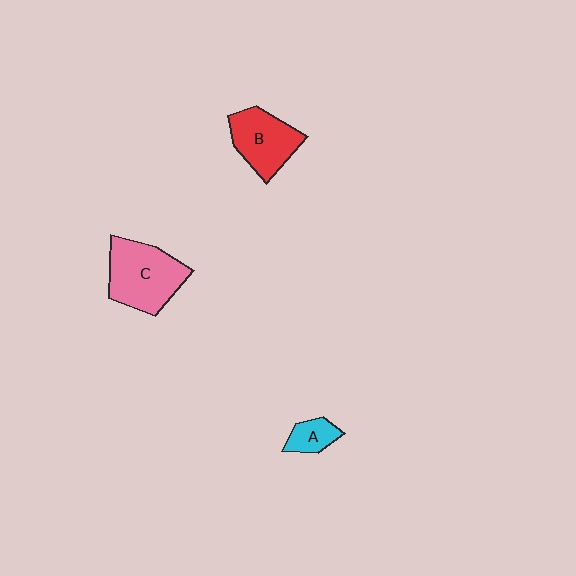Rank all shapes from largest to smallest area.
From largest to smallest: C (pink), B (red), A (cyan).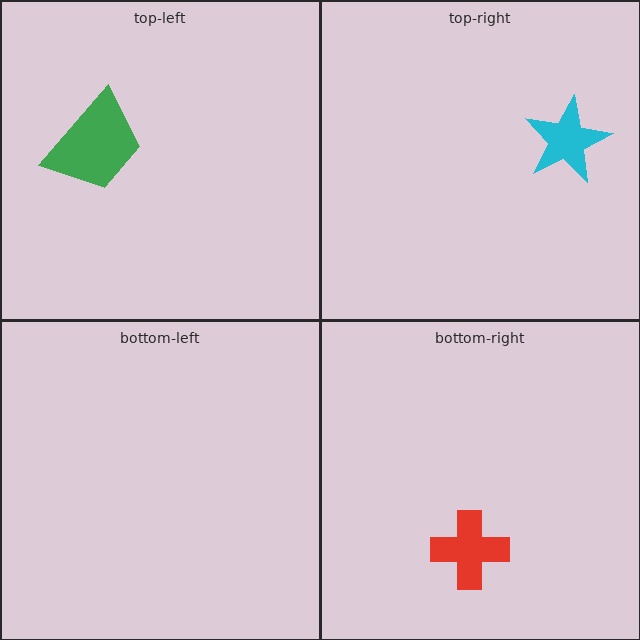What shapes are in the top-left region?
The green trapezoid.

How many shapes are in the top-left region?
1.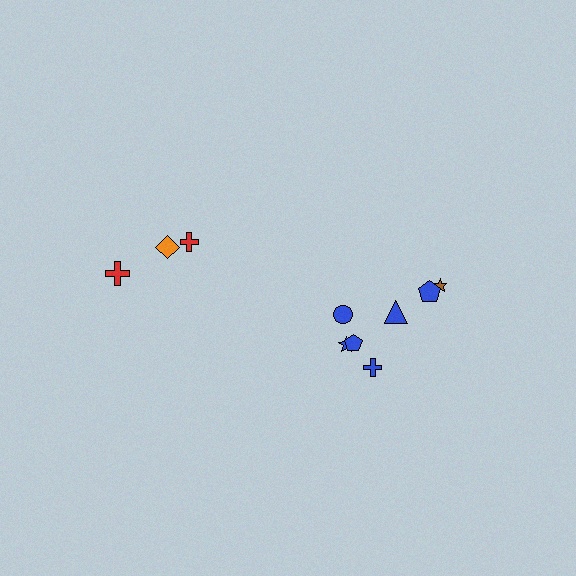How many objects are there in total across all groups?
There are 10 objects.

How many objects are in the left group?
There are 3 objects.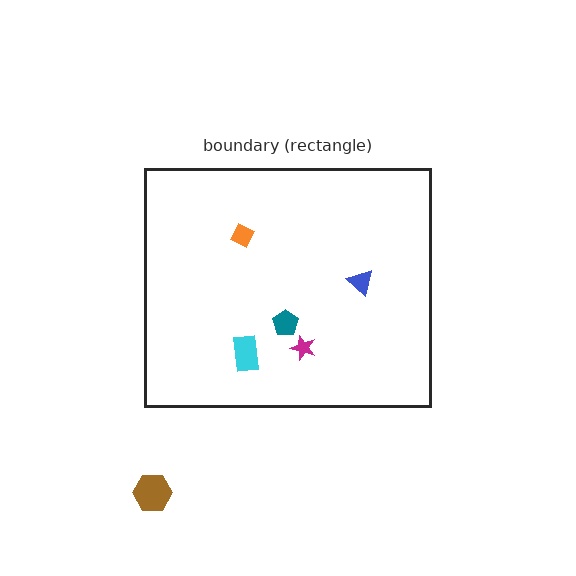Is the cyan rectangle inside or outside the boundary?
Inside.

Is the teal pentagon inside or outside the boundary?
Inside.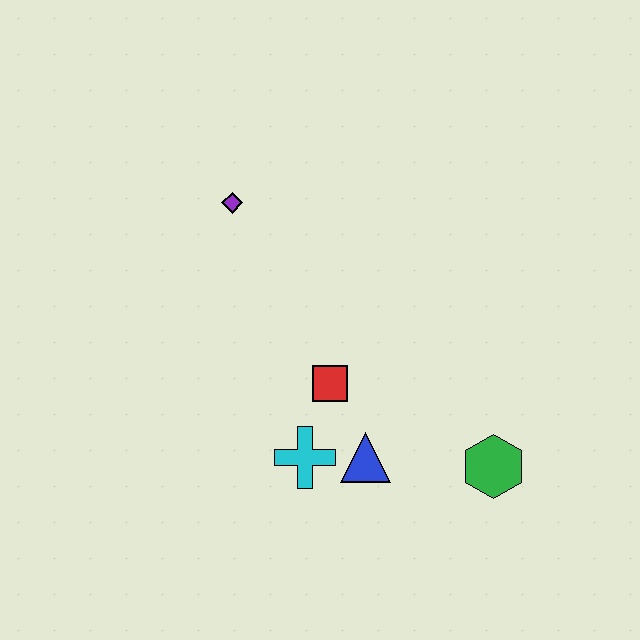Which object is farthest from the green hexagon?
The purple diamond is farthest from the green hexagon.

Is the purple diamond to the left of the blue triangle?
Yes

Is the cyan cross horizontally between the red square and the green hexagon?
No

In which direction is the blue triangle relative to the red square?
The blue triangle is below the red square.